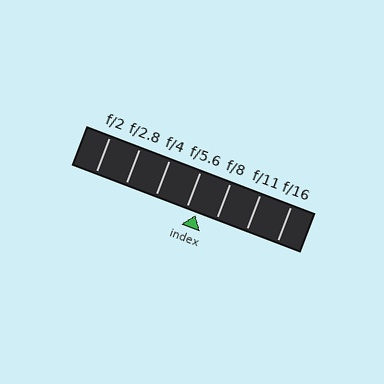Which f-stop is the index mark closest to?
The index mark is closest to f/5.6.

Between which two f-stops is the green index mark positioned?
The index mark is between f/5.6 and f/8.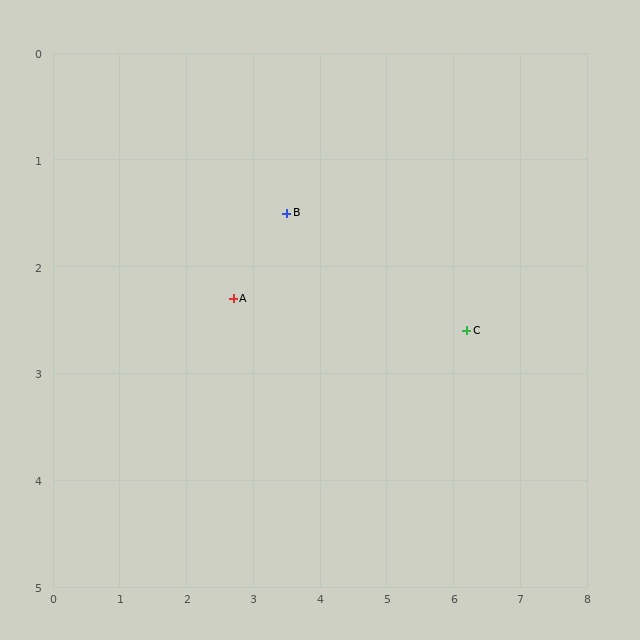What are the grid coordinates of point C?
Point C is at approximately (6.2, 2.6).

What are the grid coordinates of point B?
Point B is at approximately (3.5, 1.5).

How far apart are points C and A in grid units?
Points C and A are about 3.5 grid units apart.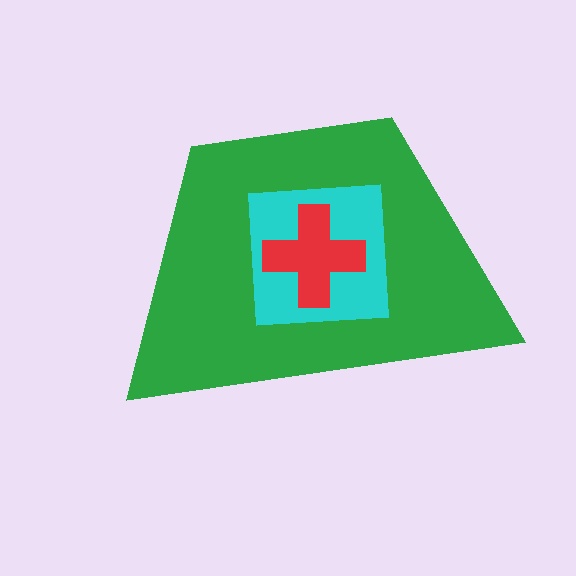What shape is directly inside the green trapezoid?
The cyan square.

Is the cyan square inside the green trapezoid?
Yes.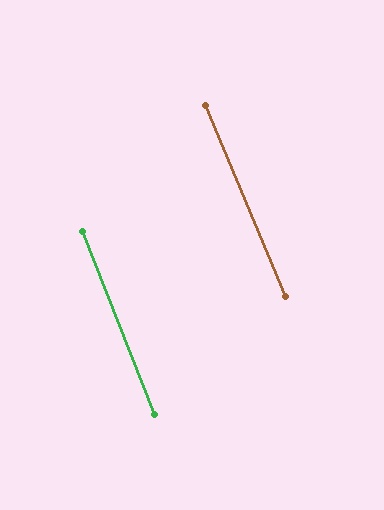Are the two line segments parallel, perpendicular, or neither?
Parallel — their directions differ by only 1.4°.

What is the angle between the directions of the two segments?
Approximately 1 degree.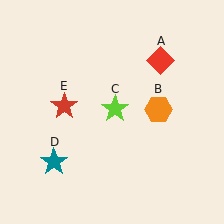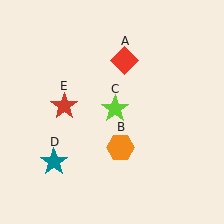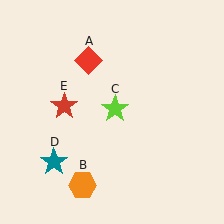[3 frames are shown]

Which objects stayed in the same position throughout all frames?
Lime star (object C) and teal star (object D) and red star (object E) remained stationary.